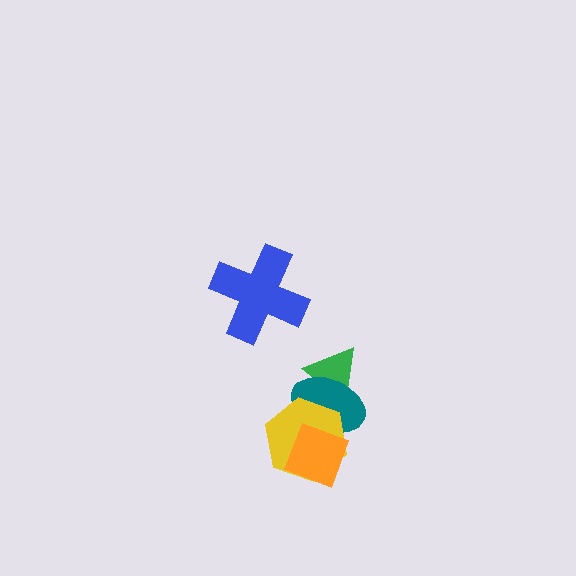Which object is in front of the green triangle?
The teal ellipse is in front of the green triangle.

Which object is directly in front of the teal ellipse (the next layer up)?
The yellow hexagon is directly in front of the teal ellipse.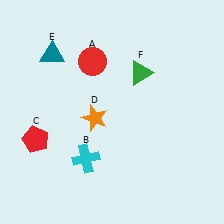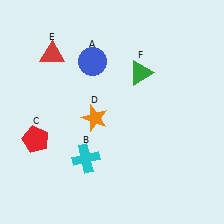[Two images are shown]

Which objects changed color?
A changed from red to blue. E changed from teal to red.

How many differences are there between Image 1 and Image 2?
There are 2 differences between the two images.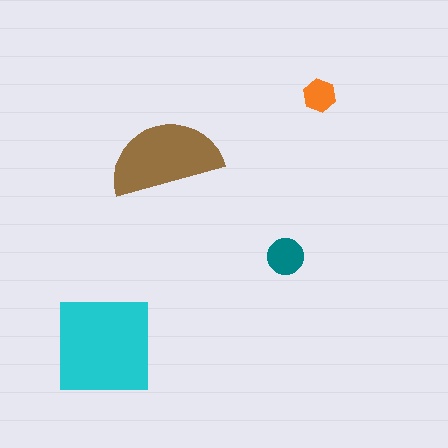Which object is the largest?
The cyan square.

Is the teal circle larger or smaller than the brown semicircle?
Smaller.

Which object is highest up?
The orange hexagon is topmost.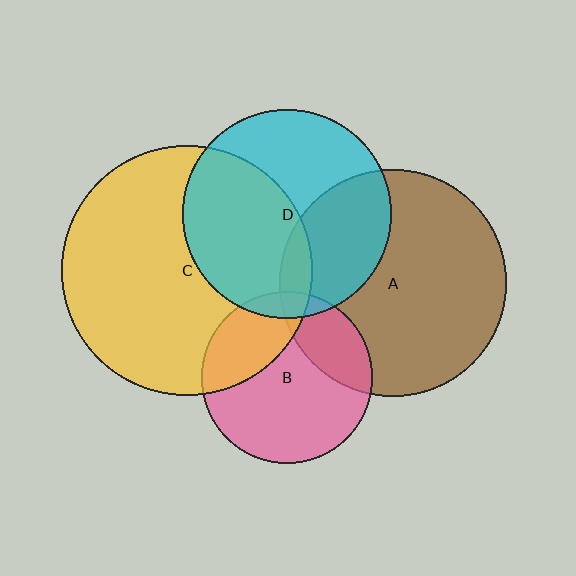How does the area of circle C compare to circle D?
Approximately 1.4 times.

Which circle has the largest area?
Circle C (yellow).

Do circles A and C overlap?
Yes.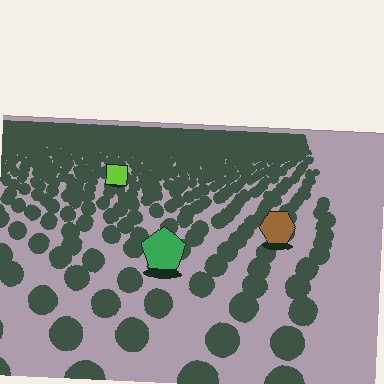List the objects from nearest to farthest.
From nearest to farthest: the green pentagon, the brown hexagon, the lime square.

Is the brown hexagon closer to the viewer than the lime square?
Yes. The brown hexagon is closer — you can tell from the texture gradient: the ground texture is coarser near it.